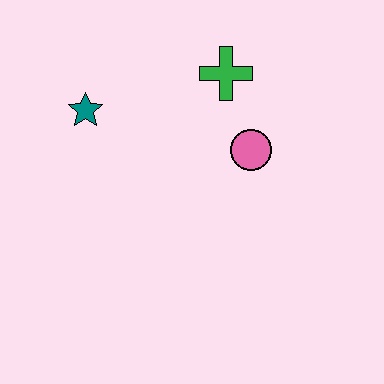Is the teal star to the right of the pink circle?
No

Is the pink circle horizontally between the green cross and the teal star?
No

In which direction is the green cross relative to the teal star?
The green cross is to the right of the teal star.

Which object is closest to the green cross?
The pink circle is closest to the green cross.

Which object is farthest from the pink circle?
The teal star is farthest from the pink circle.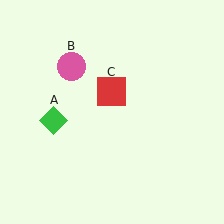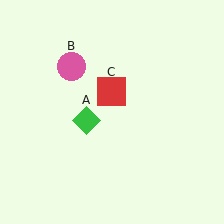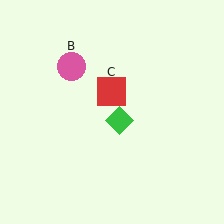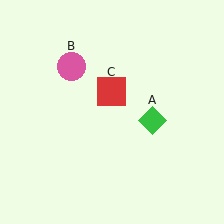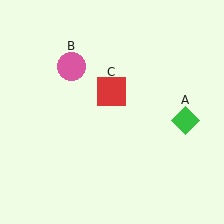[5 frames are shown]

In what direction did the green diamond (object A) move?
The green diamond (object A) moved right.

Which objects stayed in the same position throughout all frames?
Pink circle (object B) and red square (object C) remained stationary.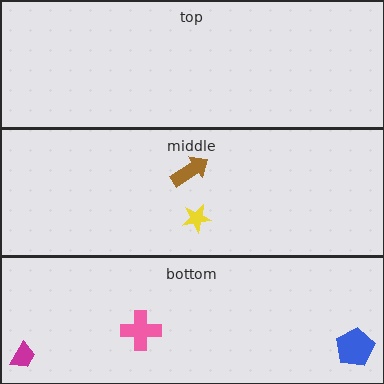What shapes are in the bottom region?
The magenta trapezoid, the pink cross, the blue pentagon.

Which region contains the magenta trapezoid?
The bottom region.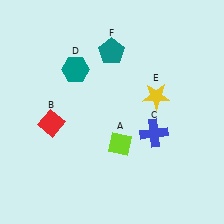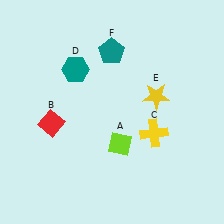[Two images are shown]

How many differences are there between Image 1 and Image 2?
There is 1 difference between the two images.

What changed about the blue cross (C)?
In Image 1, C is blue. In Image 2, it changed to yellow.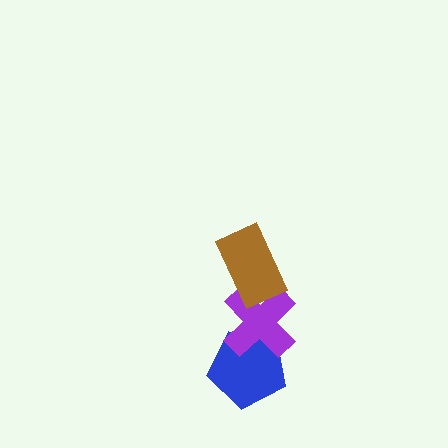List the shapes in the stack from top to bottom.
From top to bottom: the brown rectangle, the purple cross, the blue pentagon.